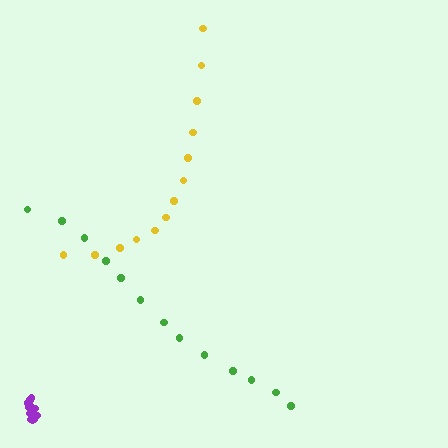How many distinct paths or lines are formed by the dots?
There are 3 distinct paths.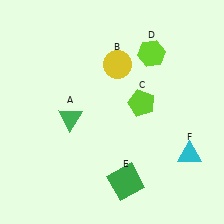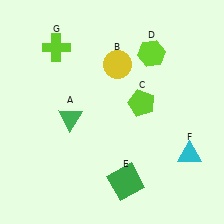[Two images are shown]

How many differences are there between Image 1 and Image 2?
There is 1 difference between the two images.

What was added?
A lime cross (G) was added in Image 2.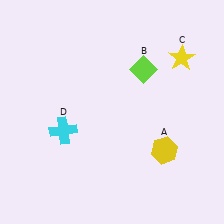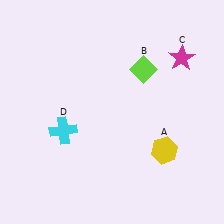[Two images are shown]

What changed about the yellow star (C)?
In Image 1, C is yellow. In Image 2, it changed to magenta.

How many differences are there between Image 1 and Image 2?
There is 1 difference between the two images.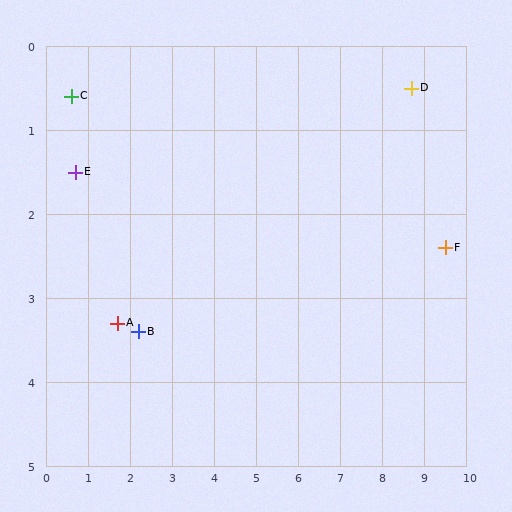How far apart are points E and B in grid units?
Points E and B are about 2.4 grid units apart.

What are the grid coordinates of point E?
Point E is at approximately (0.7, 1.5).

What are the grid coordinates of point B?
Point B is at approximately (2.2, 3.4).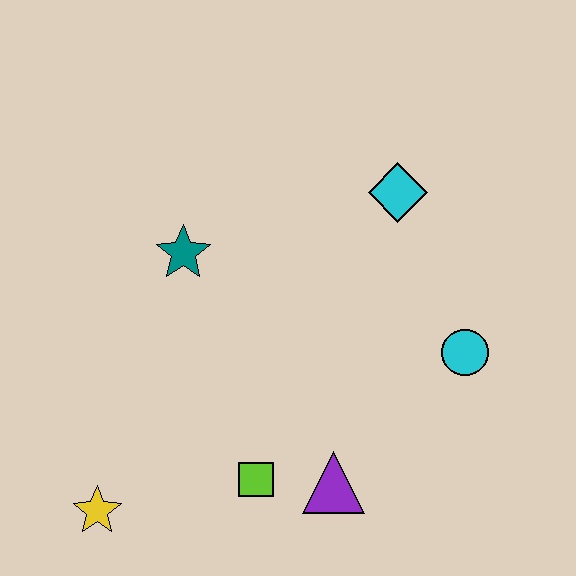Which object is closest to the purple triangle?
The lime square is closest to the purple triangle.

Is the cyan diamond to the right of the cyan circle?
No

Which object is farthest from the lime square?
The cyan diamond is farthest from the lime square.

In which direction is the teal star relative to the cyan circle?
The teal star is to the left of the cyan circle.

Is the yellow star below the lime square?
Yes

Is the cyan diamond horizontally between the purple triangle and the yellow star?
No